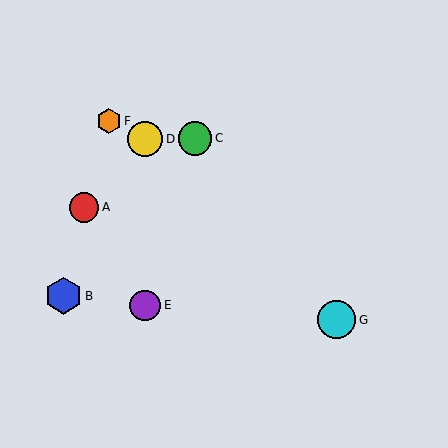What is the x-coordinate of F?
Object F is at x≈109.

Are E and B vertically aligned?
No, E is at x≈145 and B is at x≈64.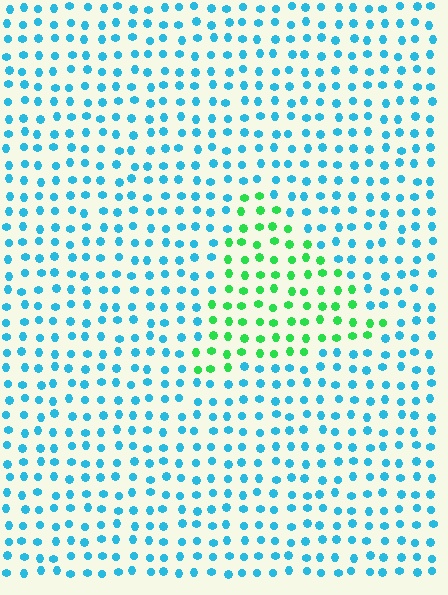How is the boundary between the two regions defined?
The boundary is defined purely by a slight shift in hue (about 60 degrees). Spacing, size, and orientation are identical on both sides.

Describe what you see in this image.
The image is filled with small cyan elements in a uniform arrangement. A triangle-shaped region is visible where the elements are tinted to a slightly different hue, forming a subtle color boundary.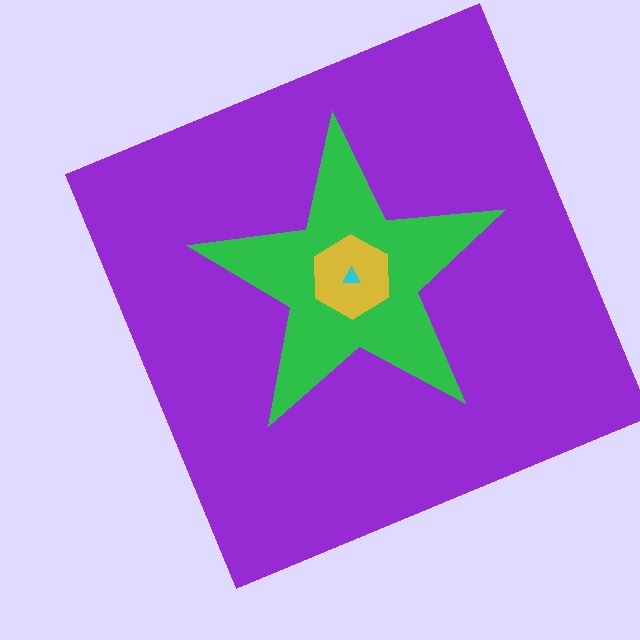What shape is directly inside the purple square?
The green star.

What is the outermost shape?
The purple square.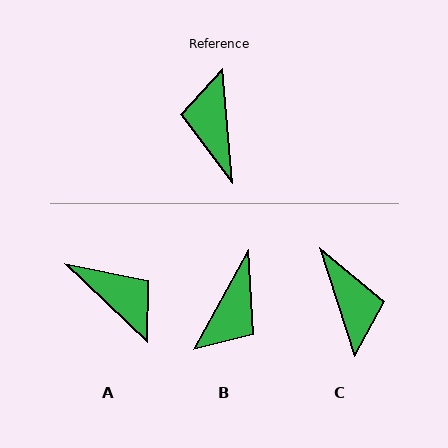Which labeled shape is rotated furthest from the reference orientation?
C, about 167 degrees away.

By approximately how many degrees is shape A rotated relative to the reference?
Approximately 139 degrees clockwise.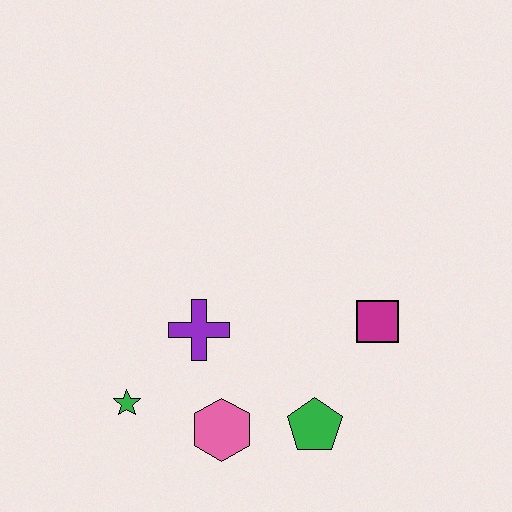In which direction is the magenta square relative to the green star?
The magenta square is to the right of the green star.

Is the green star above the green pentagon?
Yes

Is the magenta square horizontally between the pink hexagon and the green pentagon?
No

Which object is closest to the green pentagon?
The pink hexagon is closest to the green pentagon.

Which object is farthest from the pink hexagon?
The magenta square is farthest from the pink hexagon.